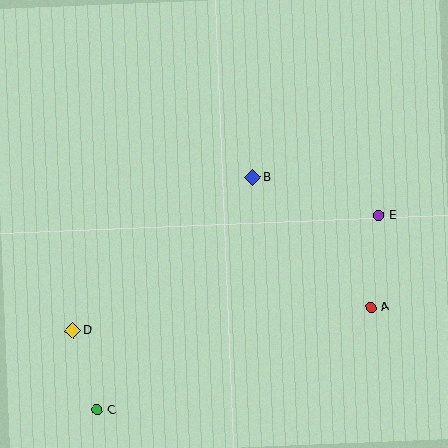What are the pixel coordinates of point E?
Point E is at (378, 216).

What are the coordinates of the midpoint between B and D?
The midpoint between B and D is at (163, 254).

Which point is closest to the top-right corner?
Point E is closest to the top-right corner.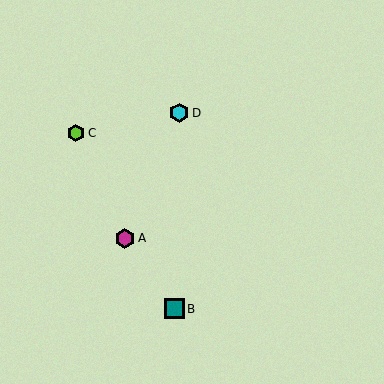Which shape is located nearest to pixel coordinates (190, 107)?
The cyan hexagon (labeled D) at (179, 113) is nearest to that location.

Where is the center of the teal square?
The center of the teal square is at (174, 309).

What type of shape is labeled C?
Shape C is a lime hexagon.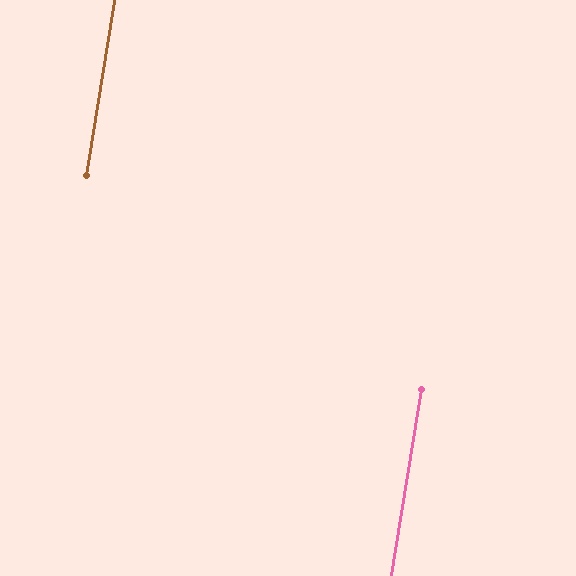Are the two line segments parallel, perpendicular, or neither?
Parallel — their directions differ by only 0.1°.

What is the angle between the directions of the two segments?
Approximately 0 degrees.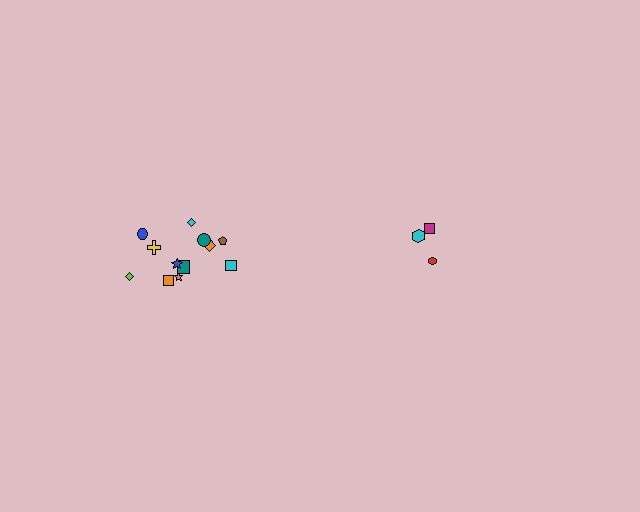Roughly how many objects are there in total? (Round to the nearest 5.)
Roughly 15 objects in total.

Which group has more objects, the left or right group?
The left group.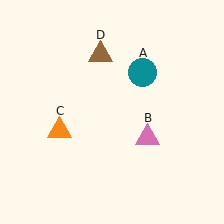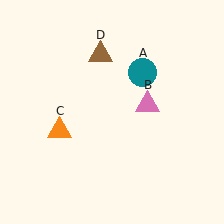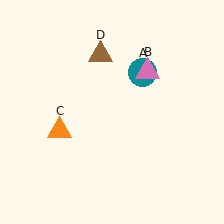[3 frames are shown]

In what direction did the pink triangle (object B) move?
The pink triangle (object B) moved up.